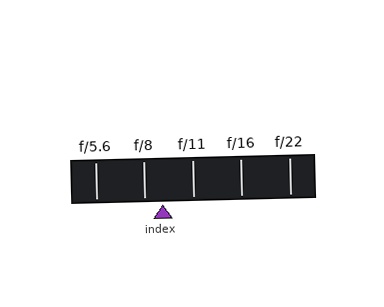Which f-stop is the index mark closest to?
The index mark is closest to f/8.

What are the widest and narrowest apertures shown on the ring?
The widest aperture shown is f/5.6 and the narrowest is f/22.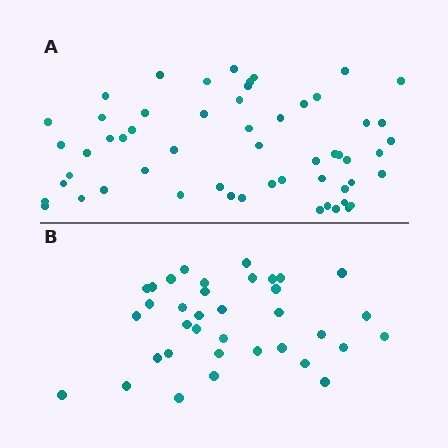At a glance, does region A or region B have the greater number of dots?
Region A (the top region) has more dots.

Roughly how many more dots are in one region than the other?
Region A has approximately 20 more dots than region B.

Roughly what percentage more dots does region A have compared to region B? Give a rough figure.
About 55% more.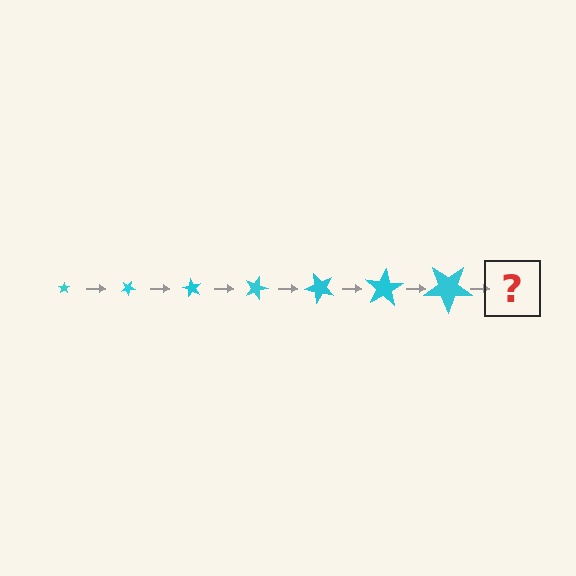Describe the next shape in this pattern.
It should be a star, larger than the previous one and rotated 210 degrees from the start.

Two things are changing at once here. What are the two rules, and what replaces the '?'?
The two rules are that the star grows larger each step and it rotates 30 degrees each step. The '?' should be a star, larger than the previous one and rotated 210 degrees from the start.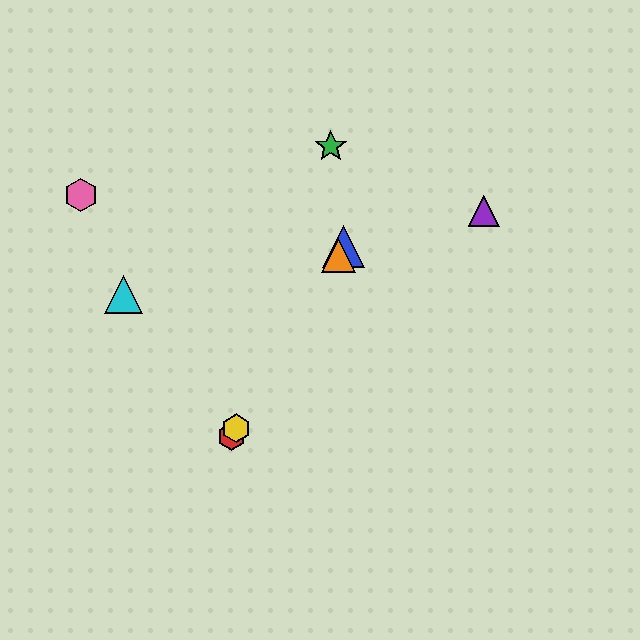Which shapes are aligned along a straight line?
The red hexagon, the blue triangle, the yellow hexagon, the orange triangle are aligned along a straight line.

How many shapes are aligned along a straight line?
4 shapes (the red hexagon, the blue triangle, the yellow hexagon, the orange triangle) are aligned along a straight line.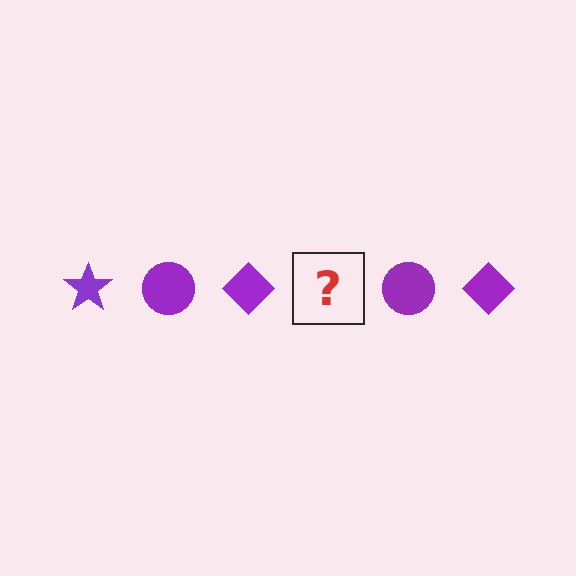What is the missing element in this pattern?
The missing element is a purple star.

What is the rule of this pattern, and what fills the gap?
The rule is that the pattern cycles through star, circle, diamond shapes in purple. The gap should be filled with a purple star.